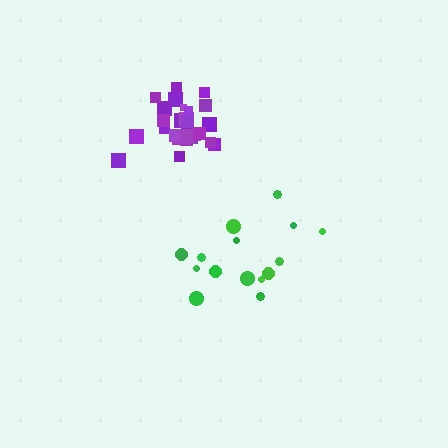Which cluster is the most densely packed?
Purple.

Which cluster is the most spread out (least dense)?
Green.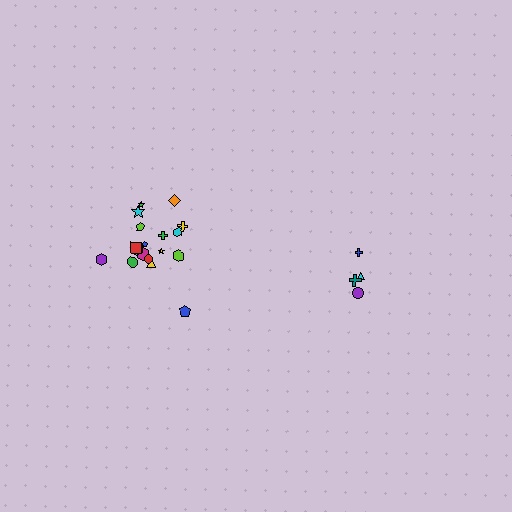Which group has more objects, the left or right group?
The left group.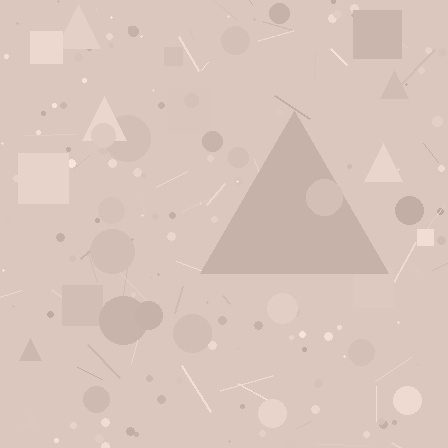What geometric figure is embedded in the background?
A triangle is embedded in the background.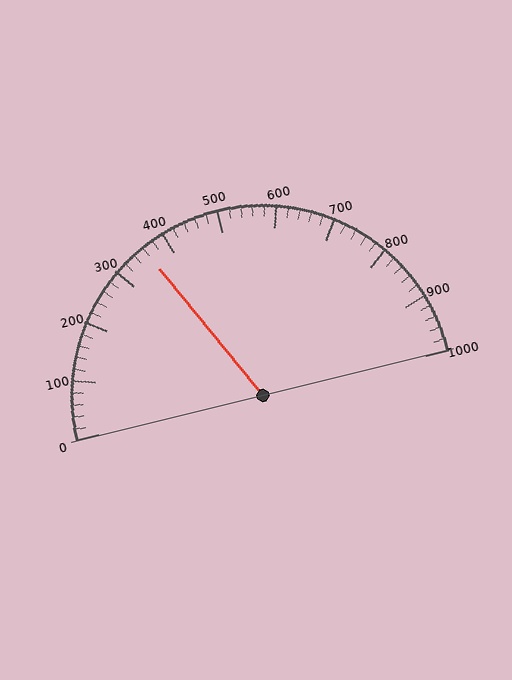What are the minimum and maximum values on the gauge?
The gauge ranges from 0 to 1000.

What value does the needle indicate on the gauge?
The needle indicates approximately 360.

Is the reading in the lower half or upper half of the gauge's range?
The reading is in the lower half of the range (0 to 1000).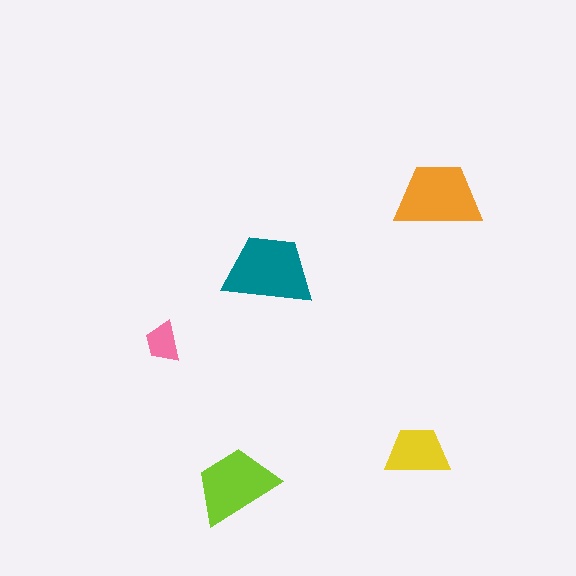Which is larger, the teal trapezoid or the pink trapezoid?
The teal one.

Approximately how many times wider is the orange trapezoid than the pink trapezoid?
About 2 times wider.